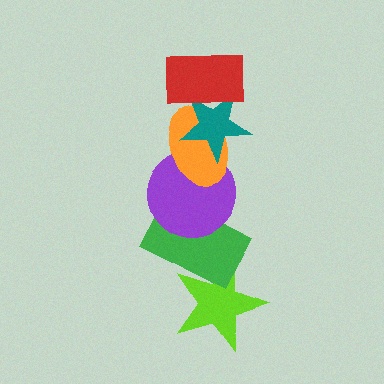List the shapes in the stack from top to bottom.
From top to bottom: the red rectangle, the teal star, the orange ellipse, the purple circle, the green rectangle, the lime star.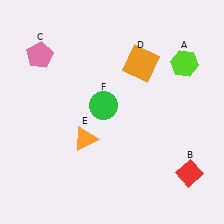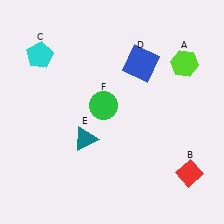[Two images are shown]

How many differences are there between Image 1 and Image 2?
There are 3 differences between the two images.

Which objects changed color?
C changed from pink to cyan. D changed from orange to blue. E changed from orange to teal.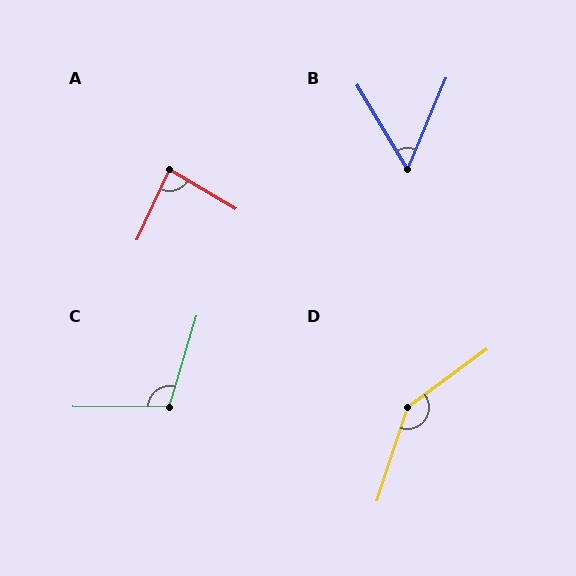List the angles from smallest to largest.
B (54°), A (84°), C (107°), D (145°).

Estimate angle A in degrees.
Approximately 84 degrees.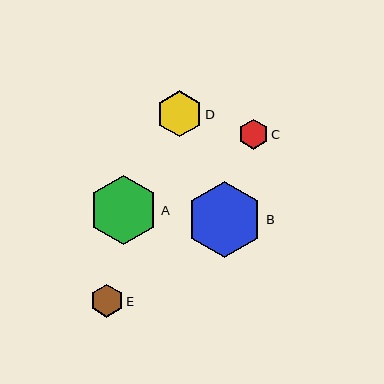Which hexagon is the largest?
Hexagon B is the largest with a size of approximately 77 pixels.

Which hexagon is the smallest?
Hexagon C is the smallest with a size of approximately 30 pixels.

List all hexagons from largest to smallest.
From largest to smallest: B, A, D, E, C.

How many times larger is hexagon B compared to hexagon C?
Hexagon B is approximately 2.5 times the size of hexagon C.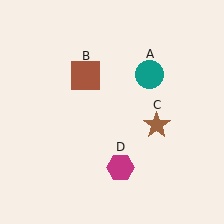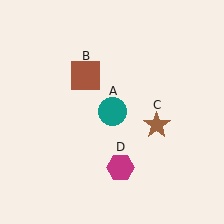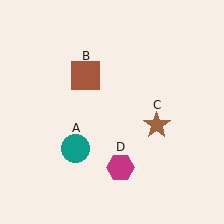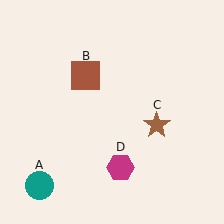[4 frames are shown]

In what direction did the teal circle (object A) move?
The teal circle (object A) moved down and to the left.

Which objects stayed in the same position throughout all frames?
Brown square (object B) and brown star (object C) and magenta hexagon (object D) remained stationary.